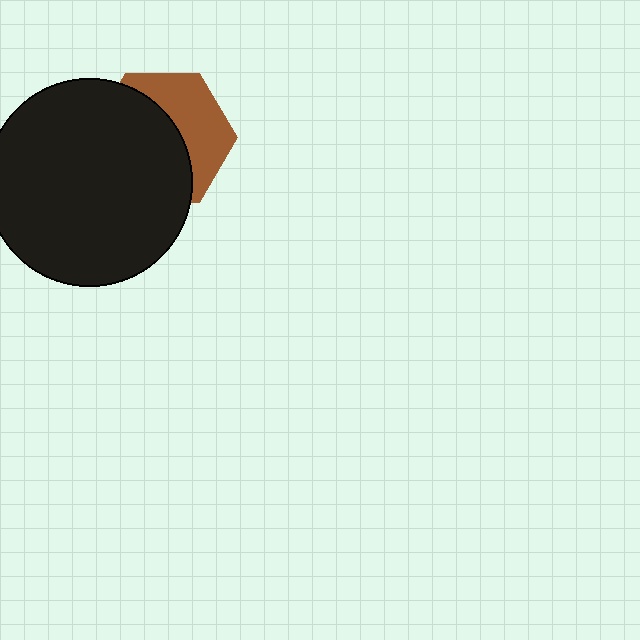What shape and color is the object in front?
The object in front is a black circle.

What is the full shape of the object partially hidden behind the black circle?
The partially hidden object is a brown hexagon.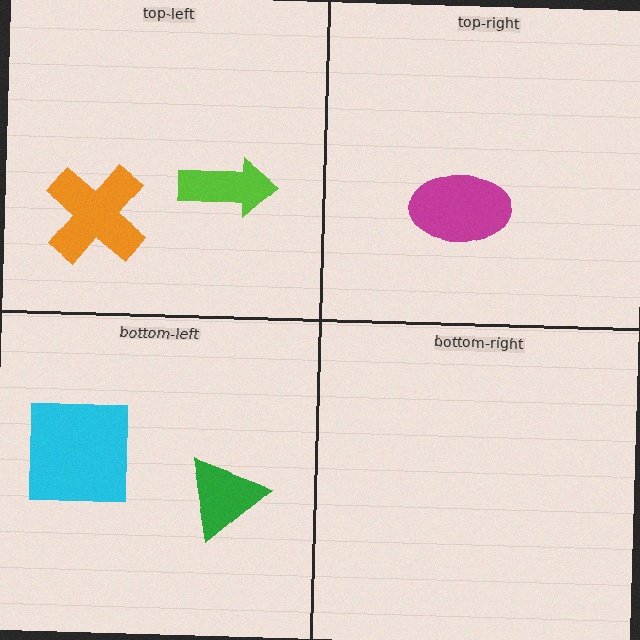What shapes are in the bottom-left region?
The green triangle, the cyan square.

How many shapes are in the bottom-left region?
2.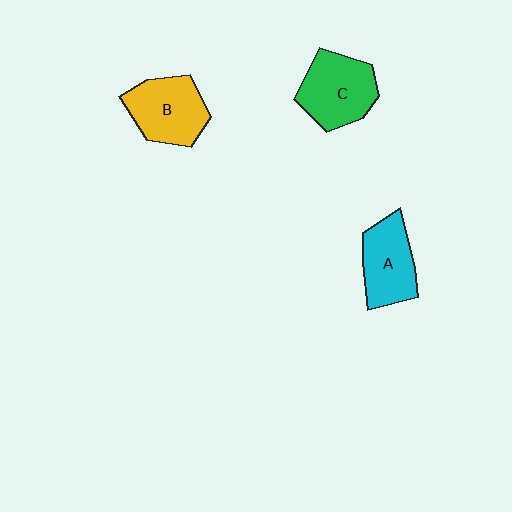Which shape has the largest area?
Shape C (green).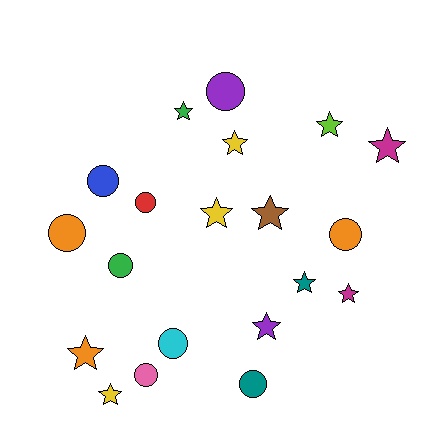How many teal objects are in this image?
There are 2 teal objects.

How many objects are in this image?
There are 20 objects.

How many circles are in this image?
There are 9 circles.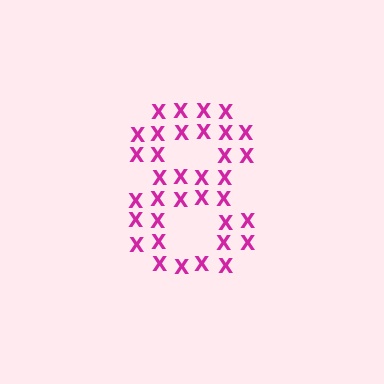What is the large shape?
The large shape is the digit 8.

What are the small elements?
The small elements are letter X's.